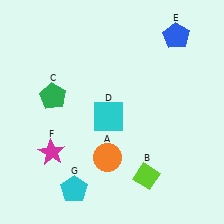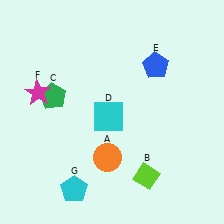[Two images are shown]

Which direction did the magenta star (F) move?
The magenta star (F) moved up.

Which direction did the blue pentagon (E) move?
The blue pentagon (E) moved down.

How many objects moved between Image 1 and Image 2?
2 objects moved between the two images.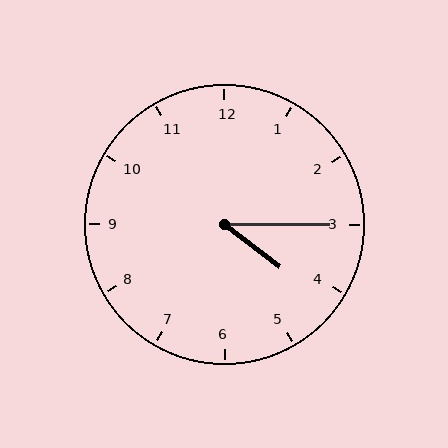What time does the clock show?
4:15.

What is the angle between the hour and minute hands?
Approximately 38 degrees.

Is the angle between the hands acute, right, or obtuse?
It is acute.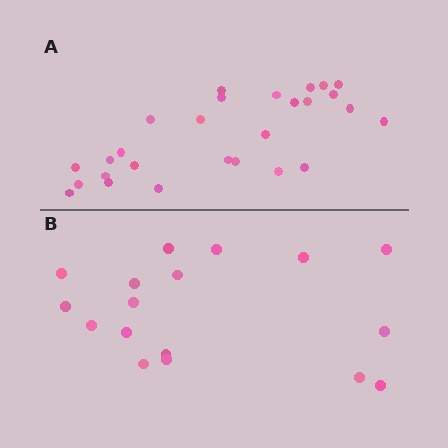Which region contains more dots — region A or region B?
Region A (the top region) has more dots.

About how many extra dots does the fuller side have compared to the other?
Region A has roughly 10 or so more dots than region B.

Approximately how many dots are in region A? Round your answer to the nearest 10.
About 30 dots. (The exact count is 27, which rounds to 30.)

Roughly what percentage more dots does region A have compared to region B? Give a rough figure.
About 60% more.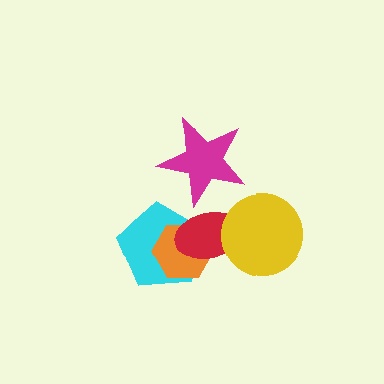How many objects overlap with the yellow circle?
1 object overlaps with the yellow circle.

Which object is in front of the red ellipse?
The yellow circle is in front of the red ellipse.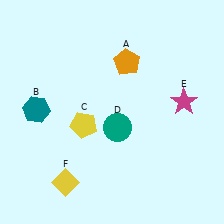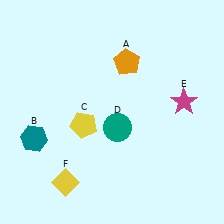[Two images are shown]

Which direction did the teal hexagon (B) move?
The teal hexagon (B) moved down.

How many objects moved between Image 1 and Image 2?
1 object moved between the two images.